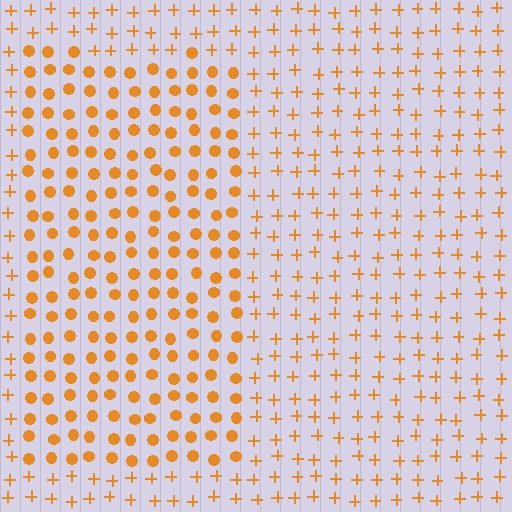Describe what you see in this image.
The image is filled with small orange elements arranged in a uniform grid. A rectangle-shaped region contains circles, while the surrounding area contains plus signs. The boundary is defined purely by the change in element shape.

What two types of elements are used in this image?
The image uses circles inside the rectangle region and plus signs outside it.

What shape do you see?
I see a rectangle.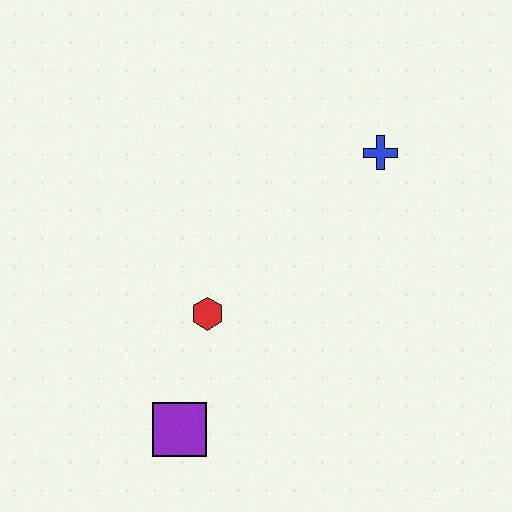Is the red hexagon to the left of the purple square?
No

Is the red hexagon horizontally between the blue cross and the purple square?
Yes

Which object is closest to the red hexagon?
The purple square is closest to the red hexagon.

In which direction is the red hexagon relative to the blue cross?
The red hexagon is to the left of the blue cross.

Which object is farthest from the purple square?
The blue cross is farthest from the purple square.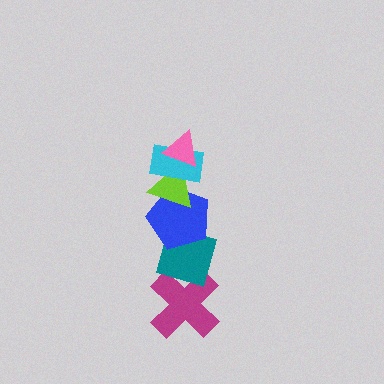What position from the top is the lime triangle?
The lime triangle is 3rd from the top.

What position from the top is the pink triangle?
The pink triangle is 1st from the top.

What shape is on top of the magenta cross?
The teal diamond is on top of the magenta cross.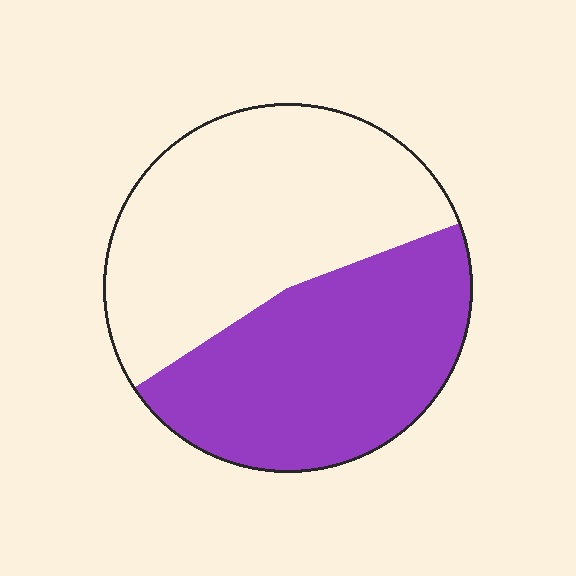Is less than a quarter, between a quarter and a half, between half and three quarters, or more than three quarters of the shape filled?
Between a quarter and a half.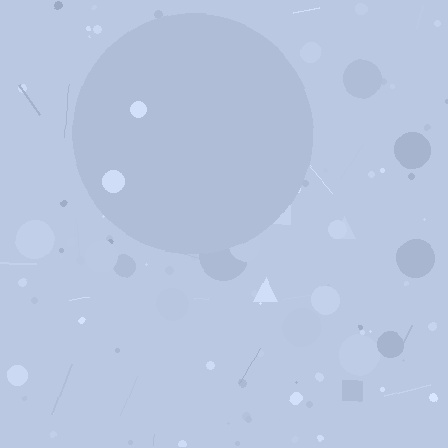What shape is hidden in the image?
A circle is hidden in the image.